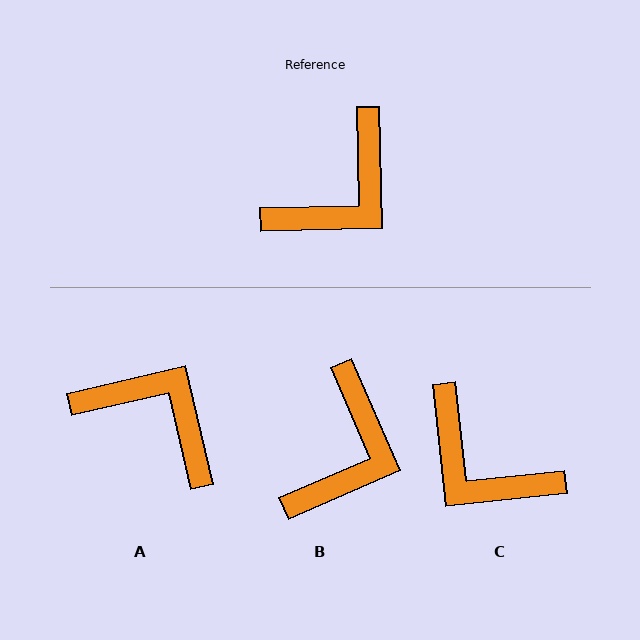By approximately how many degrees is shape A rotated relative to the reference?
Approximately 102 degrees counter-clockwise.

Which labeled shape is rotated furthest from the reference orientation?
A, about 102 degrees away.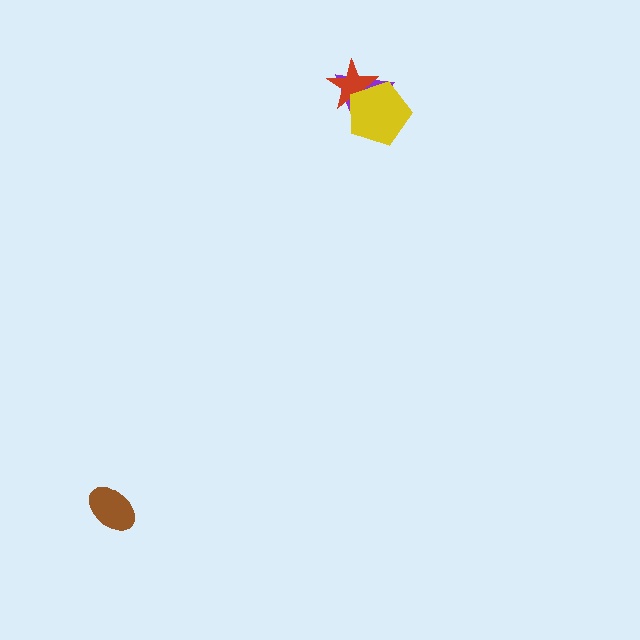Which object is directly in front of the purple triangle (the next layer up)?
The red star is directly in front of the purple triangle.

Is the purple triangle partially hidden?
Yes, it is partially covered by another shape.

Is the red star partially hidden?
Yes, it is partially covered by another shape.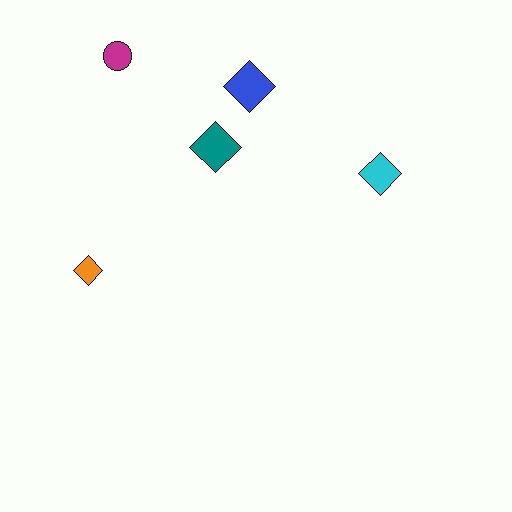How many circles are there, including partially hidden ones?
There is 1 circle.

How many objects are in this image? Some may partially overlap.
There are 5 objects.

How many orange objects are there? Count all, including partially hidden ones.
There is 1 orange object.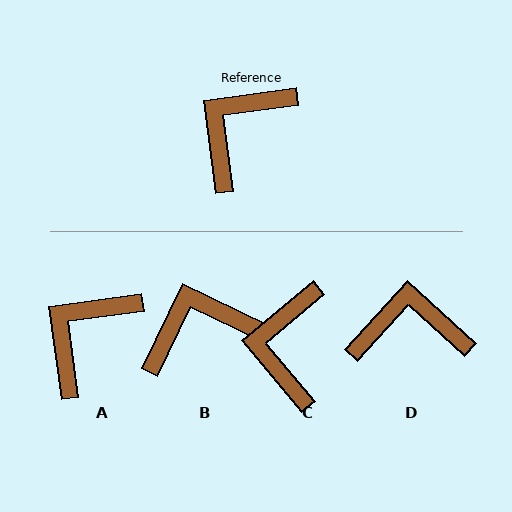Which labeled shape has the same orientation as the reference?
A.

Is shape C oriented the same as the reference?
No, it is off by about 32 degrees.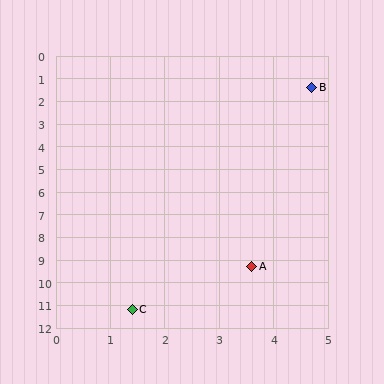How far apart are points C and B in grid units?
Points C and B are about 10.3 grid units apart.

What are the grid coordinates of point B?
Point B is at approximately (4.7, 1.4).